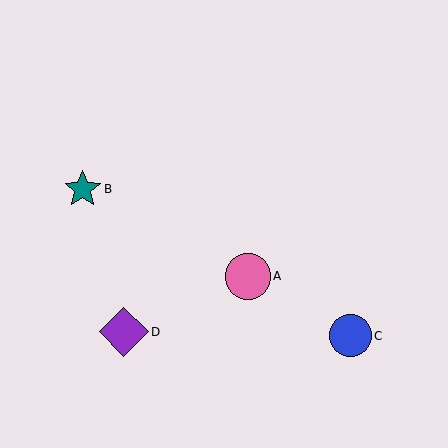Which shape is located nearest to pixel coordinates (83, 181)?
The teal star (labeled B) at (83, 189) is nearest to that location.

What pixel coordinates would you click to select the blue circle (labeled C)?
Click at (351, 336) to select the blue circle C.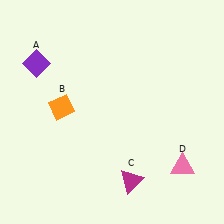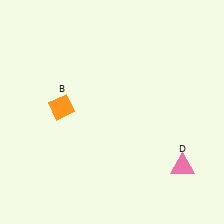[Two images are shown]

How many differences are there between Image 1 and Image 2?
There are 2 differences between the two images.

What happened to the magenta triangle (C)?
The magenta triangle (C) was removed in Image 2. It was in the bottom-right area of Image 1.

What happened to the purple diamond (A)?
The purple diamond (A) was removed in Image 2. It was in the top-left area of Image 1.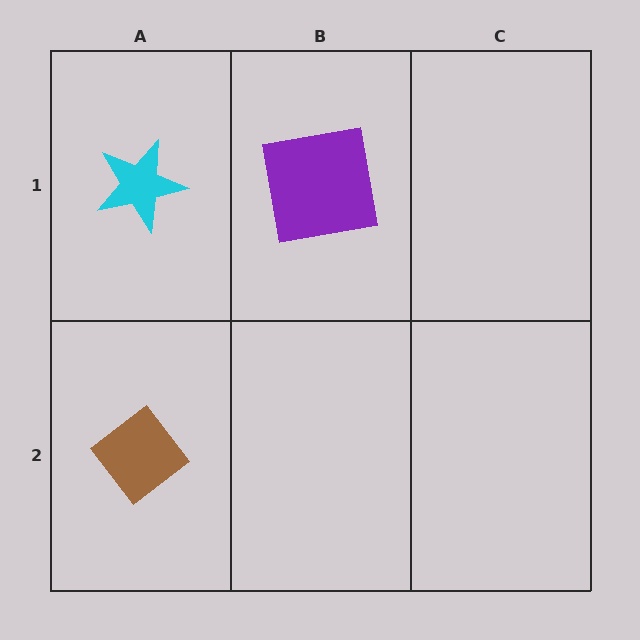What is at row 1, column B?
A purple square.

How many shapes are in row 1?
2 shapes.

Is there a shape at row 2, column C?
No, that cell is empty.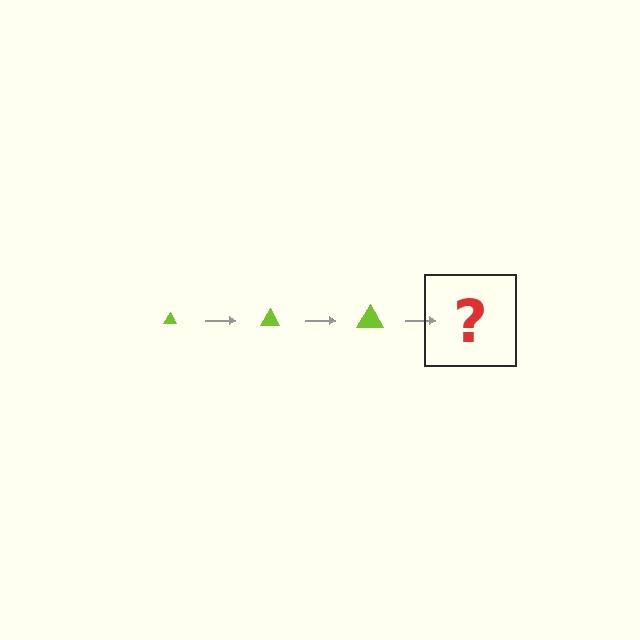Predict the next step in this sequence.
The next step is a lime triangle, larger than the previous one.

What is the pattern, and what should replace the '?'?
The pattern is that the triangle gets progressively larger each step. The '?' should be a lime triangle, larger than the previous one.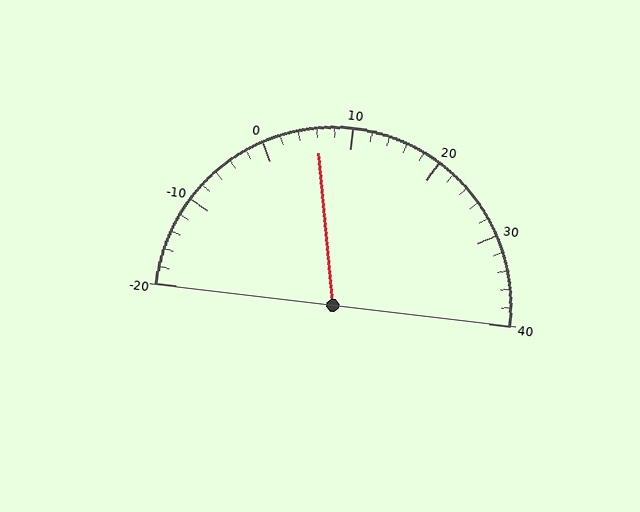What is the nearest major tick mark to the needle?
The nearest major tick mark is 10.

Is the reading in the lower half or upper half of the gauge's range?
The reading is in the lower half of the range (-20 to 40).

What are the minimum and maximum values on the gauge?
The gauge ranges from -20 to 40.